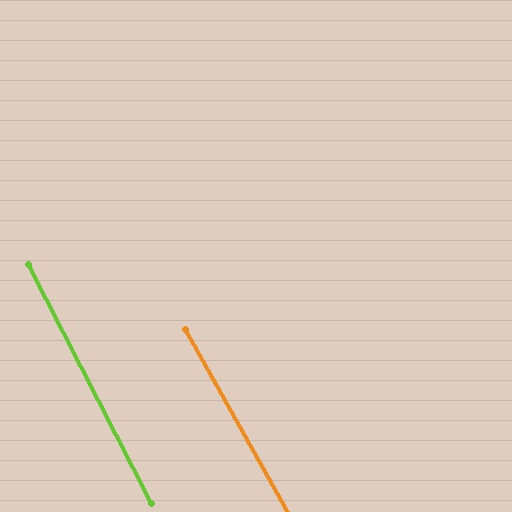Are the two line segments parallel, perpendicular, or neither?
Parallel — their directions differ by only 1.9°.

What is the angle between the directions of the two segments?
Approximately 2 degrees.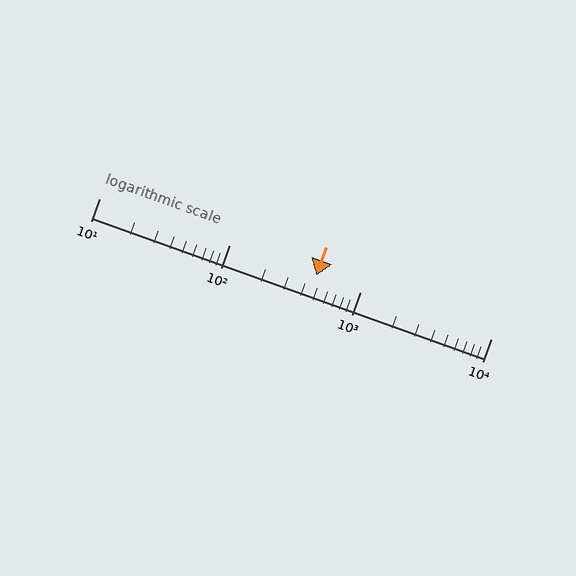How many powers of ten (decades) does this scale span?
The scale spans 3 decades, from 10 to 10000.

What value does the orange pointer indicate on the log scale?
The pointer indicates approximately 460.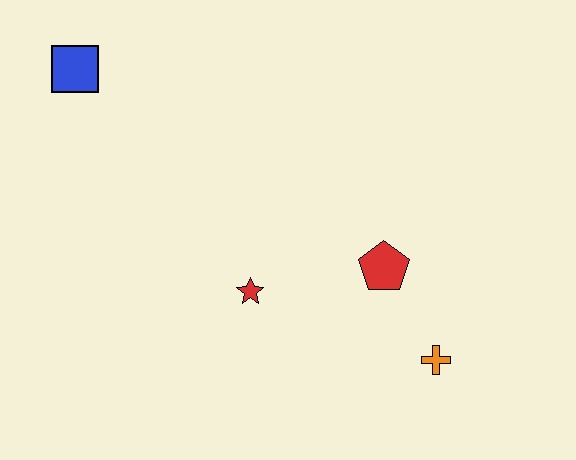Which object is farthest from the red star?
The blue square is farthest from the red star.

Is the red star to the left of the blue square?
No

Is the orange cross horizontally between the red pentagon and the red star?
No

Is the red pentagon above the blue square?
No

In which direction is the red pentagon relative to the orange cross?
The red pentagon is above the orange cross.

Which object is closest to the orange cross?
The red pentagon is closest to the orange cross.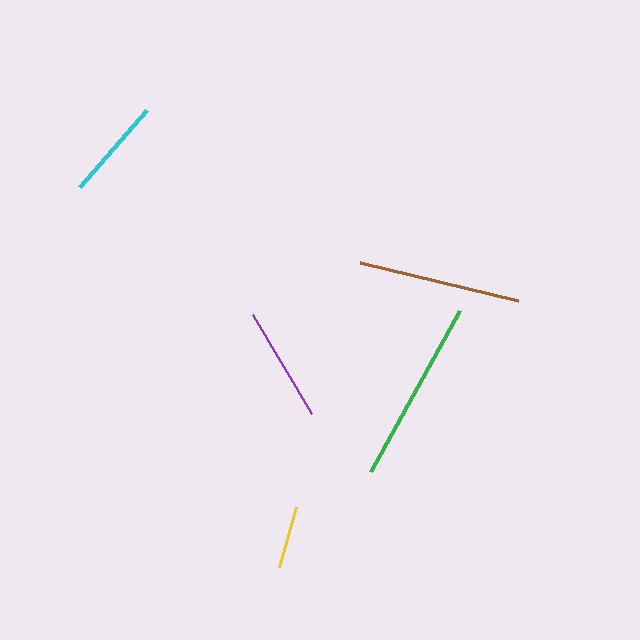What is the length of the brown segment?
The brown segment is approximately 163 pixels long.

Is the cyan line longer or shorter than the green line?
The green line is longer than the cyan line.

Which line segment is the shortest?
The yellow line is the shortest at approximately 62 pixels.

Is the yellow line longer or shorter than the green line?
The green line is longer than the yellow line.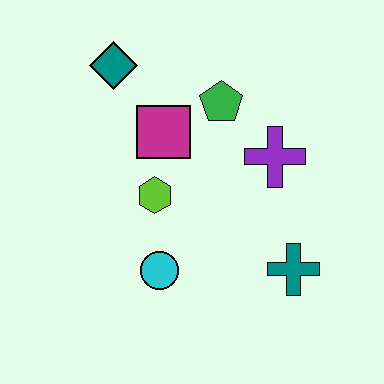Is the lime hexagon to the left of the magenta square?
Yes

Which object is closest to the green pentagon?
The magenta square is closest to the green pentagon.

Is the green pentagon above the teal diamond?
No